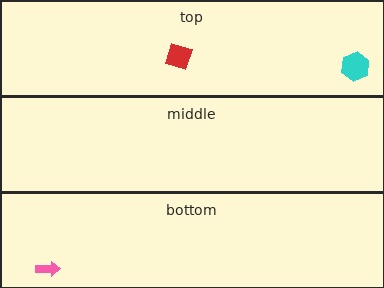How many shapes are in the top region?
2.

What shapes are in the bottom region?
The pink arrow.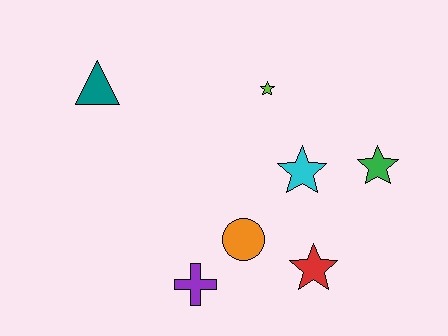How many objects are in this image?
There are 7 objects.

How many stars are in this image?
There are 4 stars.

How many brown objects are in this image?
There are no brown objects.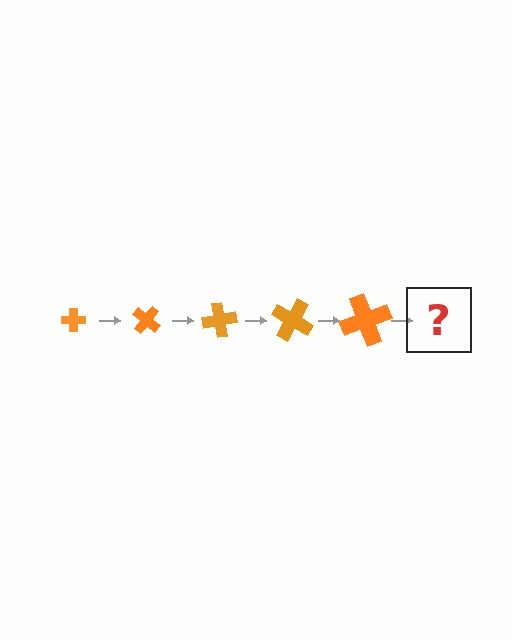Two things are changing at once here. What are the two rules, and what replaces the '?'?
The two rules are that the cross grows larger each step and it rotates 40 degrees each step. The '?' should be a cross, larger than the previous one and rotated 200 degrees from the start.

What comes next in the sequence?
The next element should be a cross, larger than the previous one and rotated 200 degrees from the start.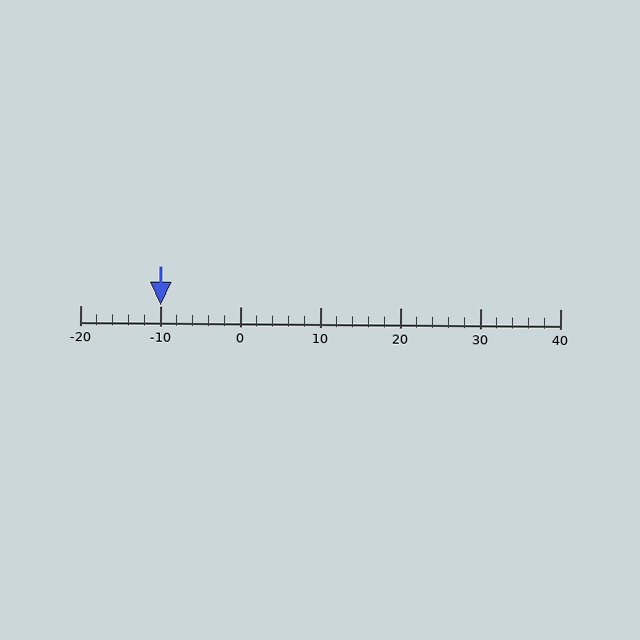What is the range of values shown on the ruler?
The ruler shows values from -20 to 40.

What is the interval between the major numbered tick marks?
The major tick marks are spaced 10 units apart.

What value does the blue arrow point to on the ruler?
The blue arrow points to approximately -10.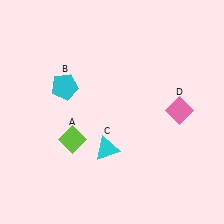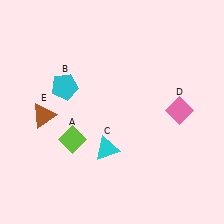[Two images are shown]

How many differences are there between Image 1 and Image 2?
There is 1 difference between the two images.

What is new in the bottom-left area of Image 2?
A brown triangle (E) was added in the bottom-left area of Image 2.